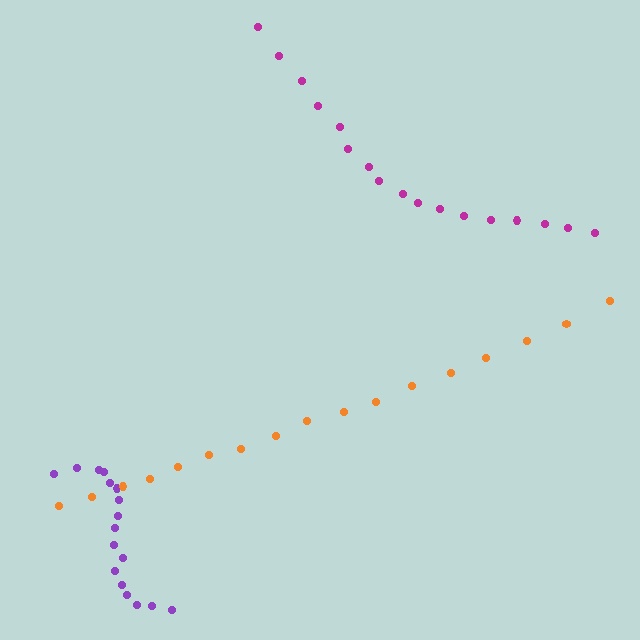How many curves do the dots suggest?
There are 3 distinct paths.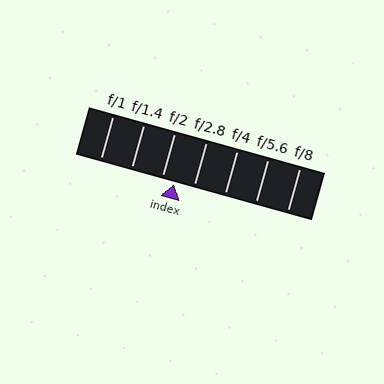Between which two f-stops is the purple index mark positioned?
The index mark is between f/2 and f/2.8.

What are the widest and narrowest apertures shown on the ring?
The widest aperture shown is f/1 and the narrowest is f/8.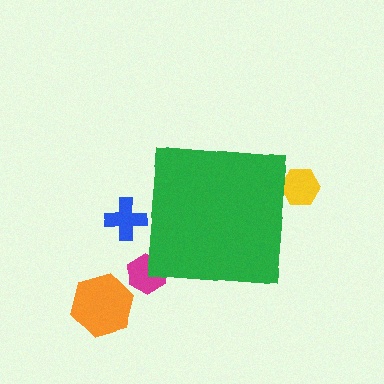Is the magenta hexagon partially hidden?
Yes, the magenta hexagon is partially hidden behind the green square.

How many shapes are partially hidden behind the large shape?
3 shapes are partially hidden.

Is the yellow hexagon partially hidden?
Yes, the yellow hexagon is partially hidden behind the green square.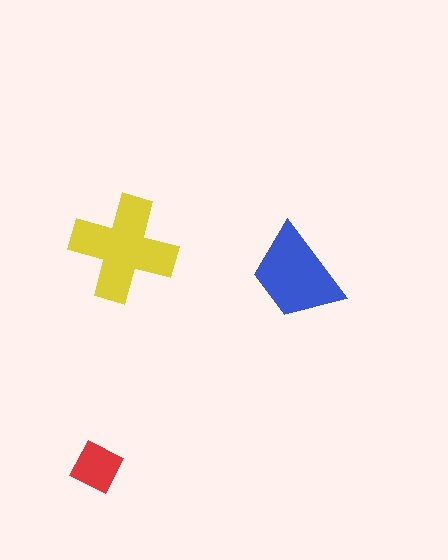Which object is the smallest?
The red square.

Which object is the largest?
The yellow cross.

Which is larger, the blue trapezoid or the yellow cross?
The yellow cross.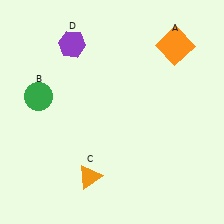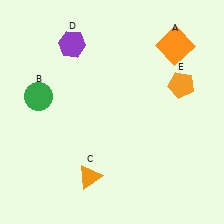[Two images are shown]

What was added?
An orange pentagon (E) was added in Image 2.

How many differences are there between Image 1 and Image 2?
There is 1 difference between the two images.